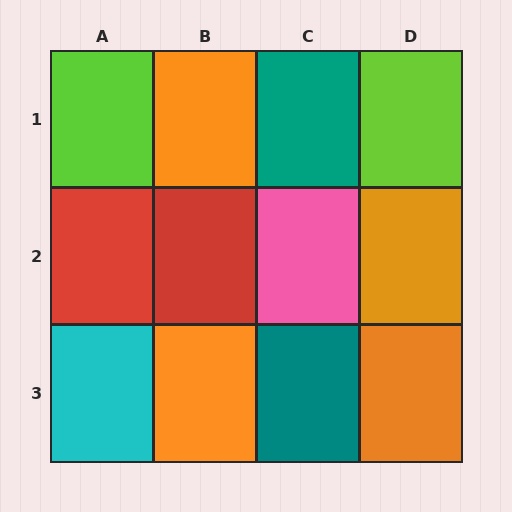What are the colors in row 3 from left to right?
Cyan, orange, teal, orange.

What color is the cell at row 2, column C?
Pink.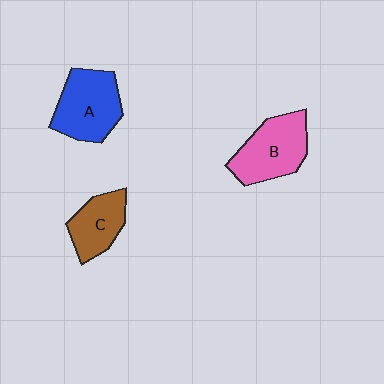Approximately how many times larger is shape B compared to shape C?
Approximately 1.4 times.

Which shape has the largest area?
Shape A (blue).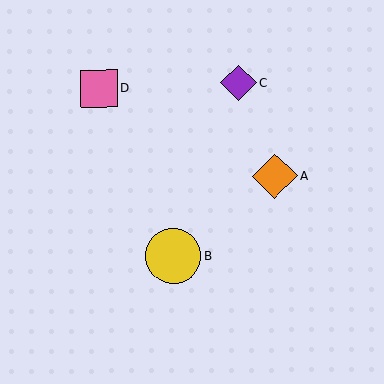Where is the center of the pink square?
The center of the pink square is at (99, 88).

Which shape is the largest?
The yellow circle (labeled B) is the largest.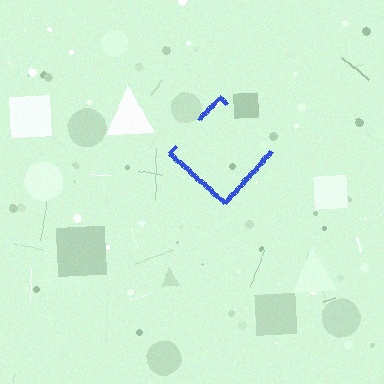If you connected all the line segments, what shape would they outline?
They would outline a diamond.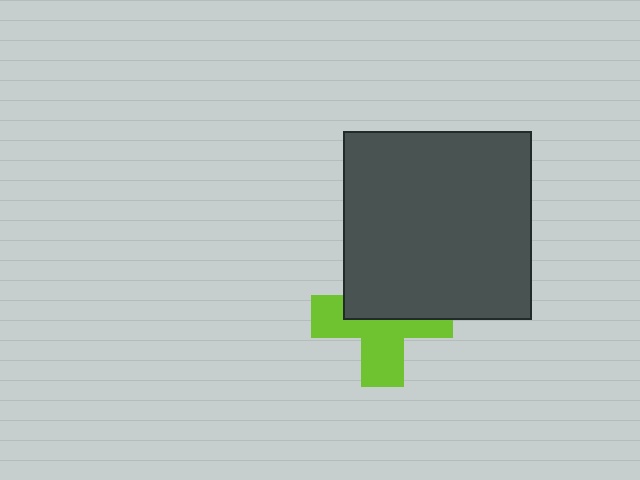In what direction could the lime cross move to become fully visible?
The lime cross could move down. That would shift it out from behind the dark gray square entirely.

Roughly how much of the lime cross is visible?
About half of it is visible (roughly 53%).